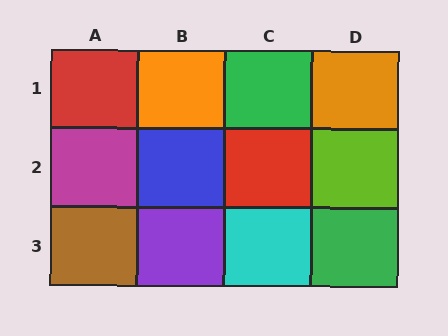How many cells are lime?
1 cell is lime.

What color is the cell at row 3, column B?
Purple.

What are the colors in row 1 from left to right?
Red, orange, green, orange.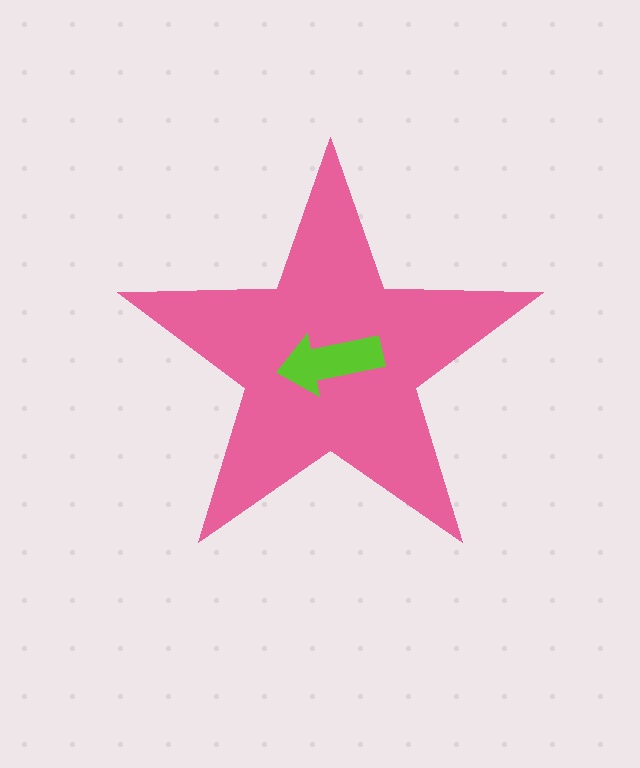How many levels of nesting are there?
2.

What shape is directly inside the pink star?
The lime arrow.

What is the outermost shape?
The pink star.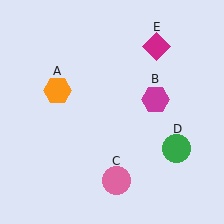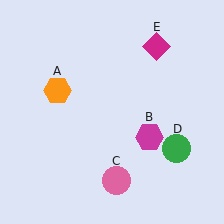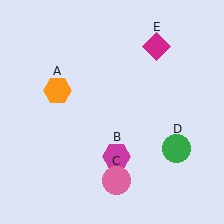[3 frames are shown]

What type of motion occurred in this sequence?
The magenta hexagon (object B) rotated clockwise around the center of the scene.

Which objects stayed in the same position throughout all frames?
Orange hexagon (object A) and pink circle (object C) and green circle (object D) and magenta diamond (object E) remained stationary.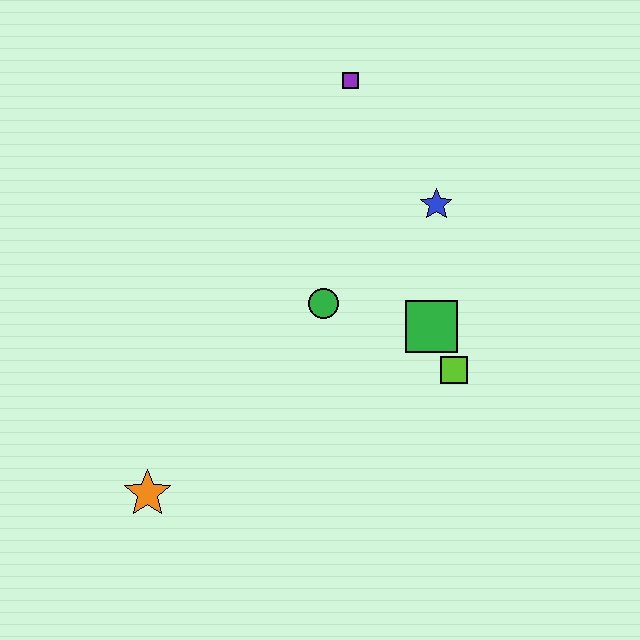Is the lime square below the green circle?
Yes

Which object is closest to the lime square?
The green square is closest to the lime square.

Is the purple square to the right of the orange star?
Yes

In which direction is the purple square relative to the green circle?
The purple square is above the green circle.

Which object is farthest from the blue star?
The orange star is farthest from the blue star.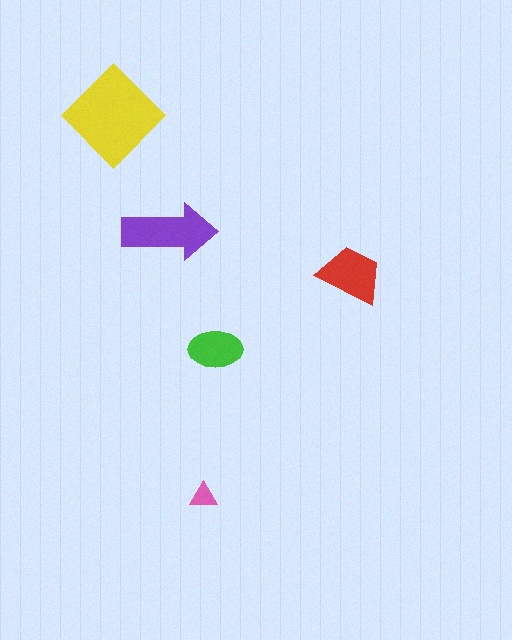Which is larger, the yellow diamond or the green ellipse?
The yellow diamond.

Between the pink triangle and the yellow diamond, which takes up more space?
The yellow diamond.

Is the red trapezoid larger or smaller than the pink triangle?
Larger.